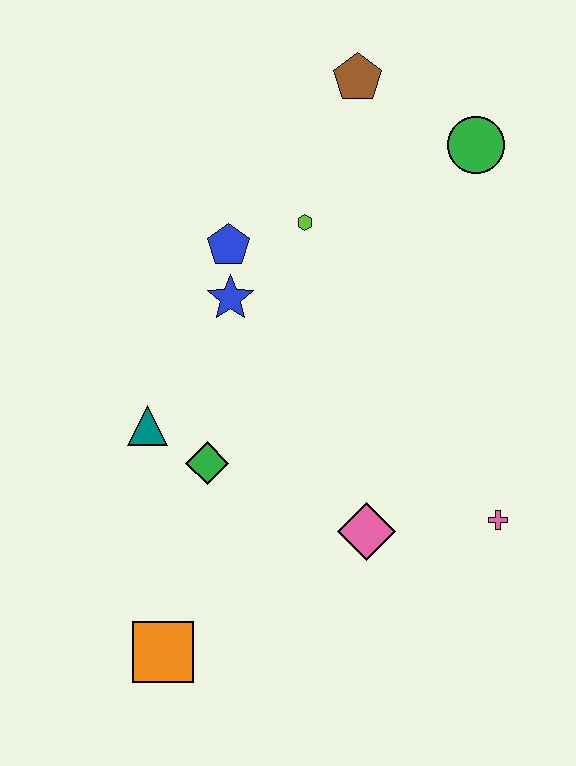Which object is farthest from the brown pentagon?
The orange square is farthest from the brown pentagon.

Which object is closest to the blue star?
The blue pentagon is closest to the blue star.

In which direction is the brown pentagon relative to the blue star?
The brown pentagon is above the blue star.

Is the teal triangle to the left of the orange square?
Yes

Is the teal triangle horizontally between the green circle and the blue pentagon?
No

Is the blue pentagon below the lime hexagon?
Yes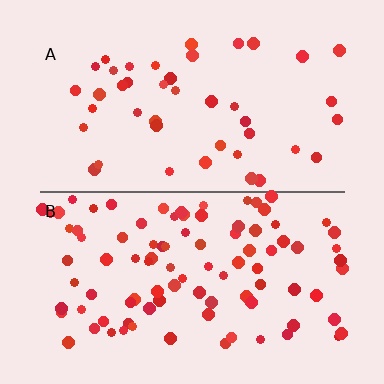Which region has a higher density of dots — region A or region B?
B (the bottom).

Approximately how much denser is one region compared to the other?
Approximately 2.2× — region B over region A.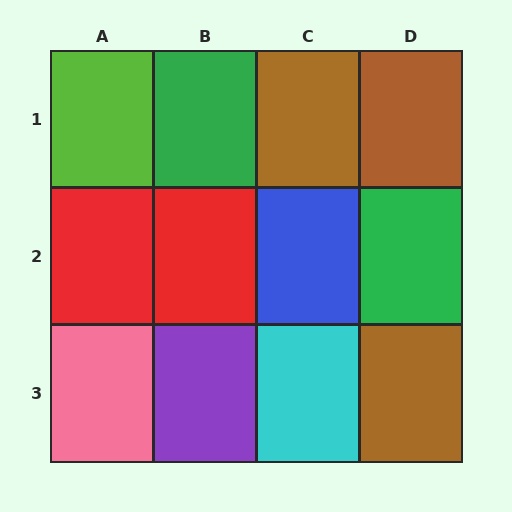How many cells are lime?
1 cell is lime.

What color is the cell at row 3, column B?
Purple.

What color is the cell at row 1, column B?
Green.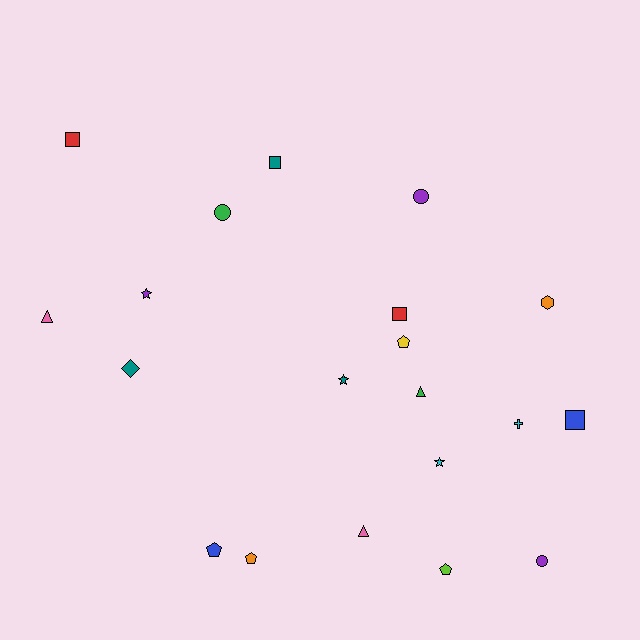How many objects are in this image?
There are 20 objects.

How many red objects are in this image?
There are 2 red objects.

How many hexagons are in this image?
There is 1 hexagon.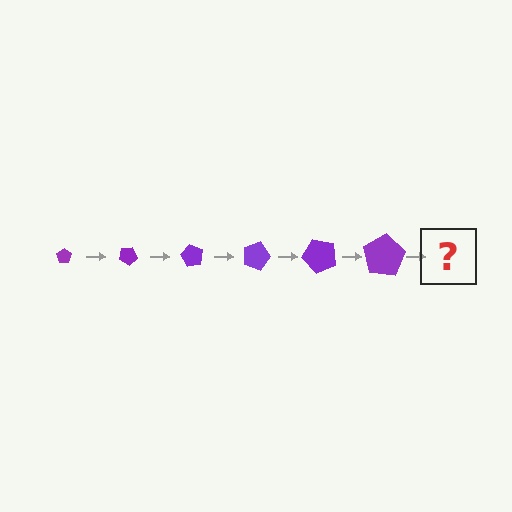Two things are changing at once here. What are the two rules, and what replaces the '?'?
The two rules are that the pentagon grows larger each step and it rotates 30 degrees each step. The '?' should be a pentagon, larger than the previous one and rotated 180 degrees from the start.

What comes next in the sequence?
The next element should be a pentagon, larger than the previous one and rotated 180 degrees from the start.